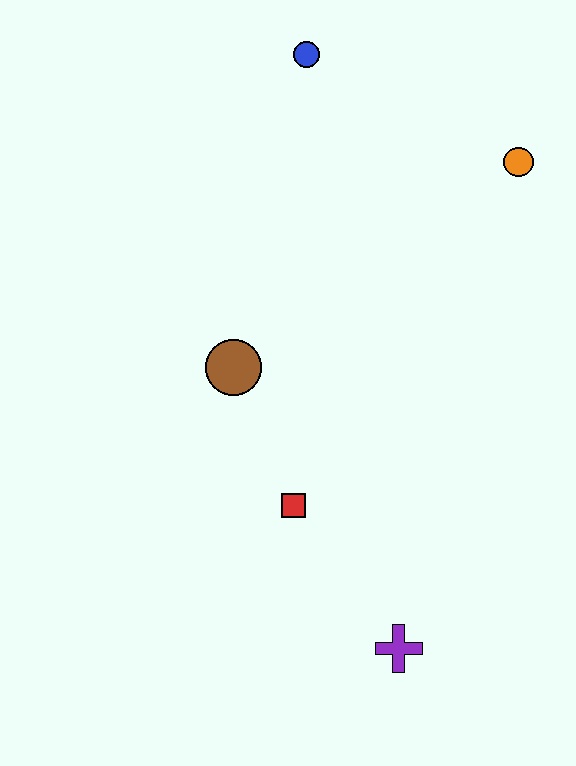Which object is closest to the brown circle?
The red square is closest to the brown circle.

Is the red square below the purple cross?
No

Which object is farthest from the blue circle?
The purple cross is farthest from the blue circle.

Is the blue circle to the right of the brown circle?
Yes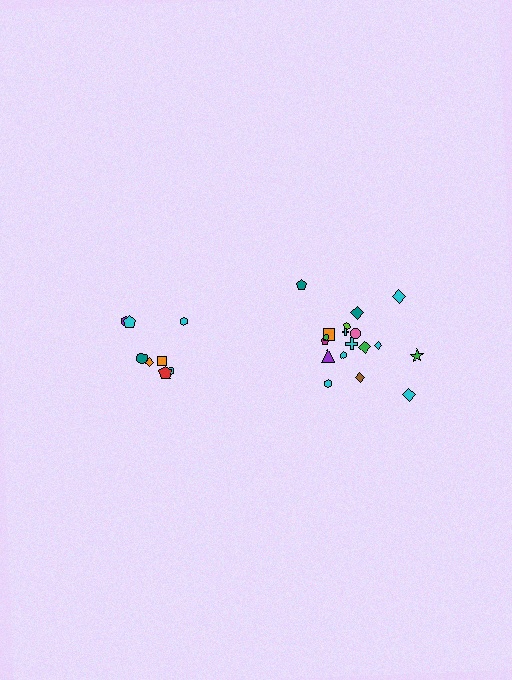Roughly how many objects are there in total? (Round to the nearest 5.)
Roughly 25 objects in total.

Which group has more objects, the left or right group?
The right group.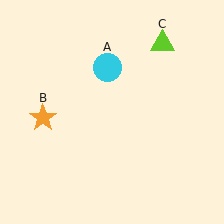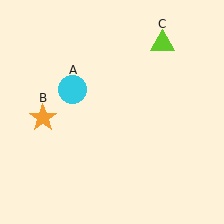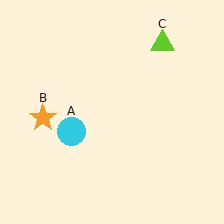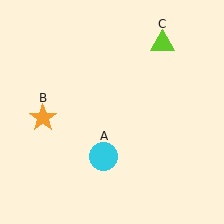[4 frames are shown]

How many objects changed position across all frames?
1 object changed position: cyan circle (object A).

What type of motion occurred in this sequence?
The cyan circle (object A) rotated counterclockwise around the center of the scene.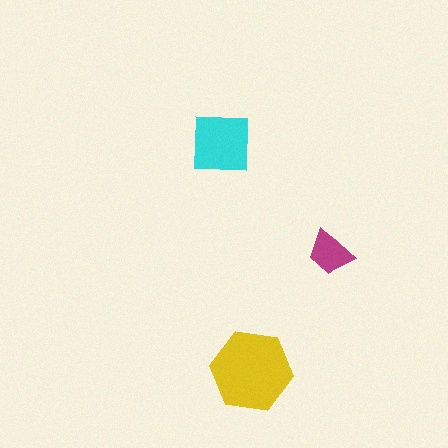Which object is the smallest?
The magenta trapezoid.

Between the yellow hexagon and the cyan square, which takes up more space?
The yellow hexagon.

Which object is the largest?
The yellow hexagon.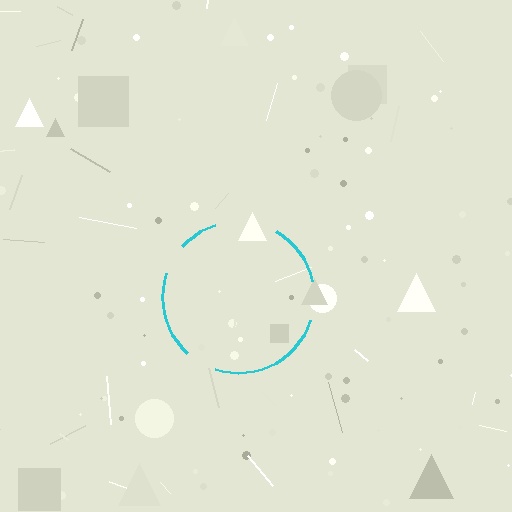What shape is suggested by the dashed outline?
The dashed outline suggests a circle.